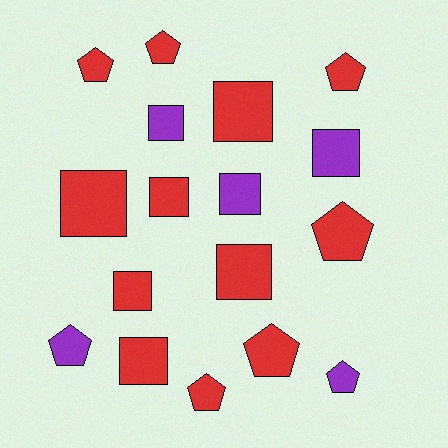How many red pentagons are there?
There are 6 red pentagons.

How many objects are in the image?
There are 17 objects.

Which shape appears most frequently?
Square, with 9 objects.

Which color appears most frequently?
Red, with 12 objects.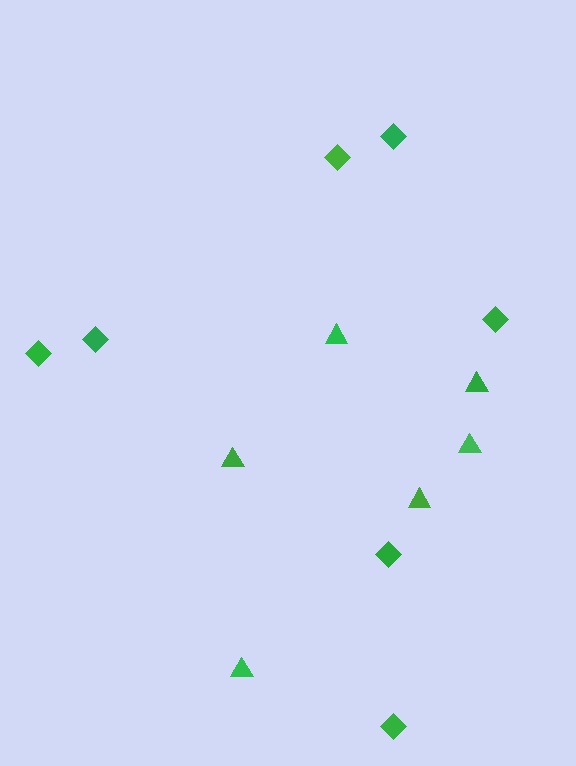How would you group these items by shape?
There are 2 groups: one group of triangles (6) and one group of diamonds (7).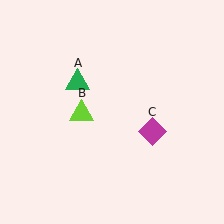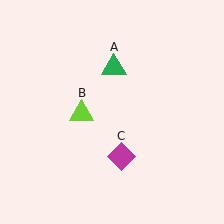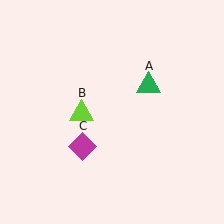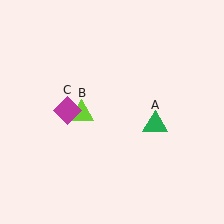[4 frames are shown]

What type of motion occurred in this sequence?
The green triangle (object A), magenta diamond (object C) rotated clockwise around the center of the scene.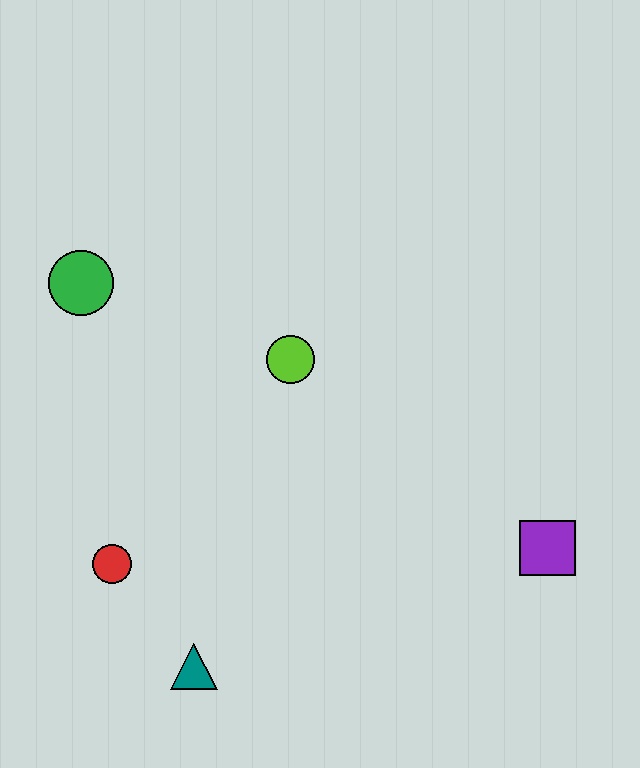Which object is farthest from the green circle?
The purple square is farthest from the green circle.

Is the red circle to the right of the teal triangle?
No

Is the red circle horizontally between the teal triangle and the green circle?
Yes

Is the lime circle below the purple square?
No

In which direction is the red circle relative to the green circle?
The red circle is below the green circle.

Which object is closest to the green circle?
The lime circle is closest to the green circle.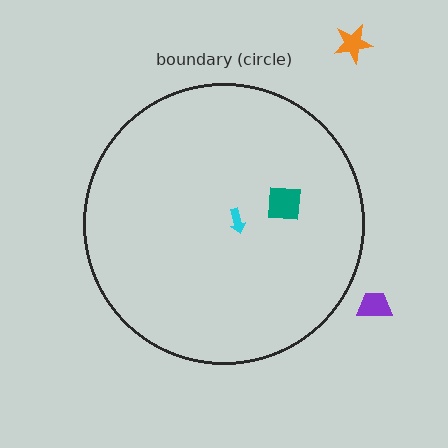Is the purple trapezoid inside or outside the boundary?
Outside.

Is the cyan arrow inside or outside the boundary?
Inside.